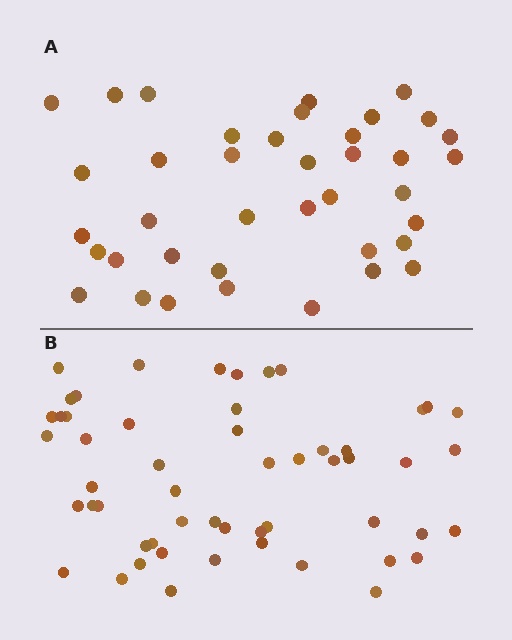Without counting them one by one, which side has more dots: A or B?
Region B (the bottom region) has more dots.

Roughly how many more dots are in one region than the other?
Region B has approximately 15 more dots than region A.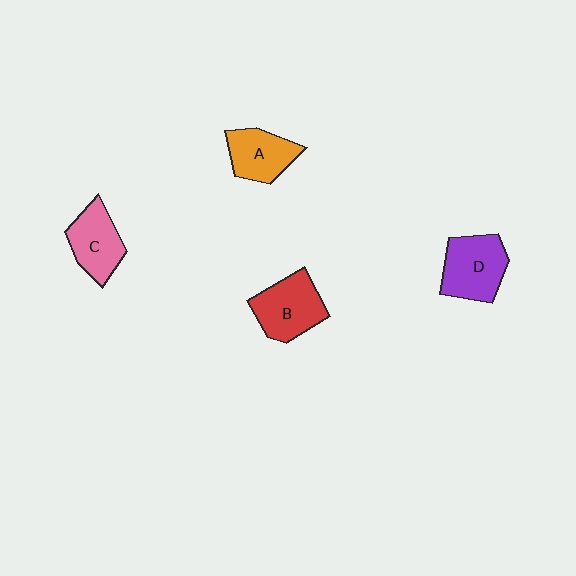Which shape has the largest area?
Shape D (purple).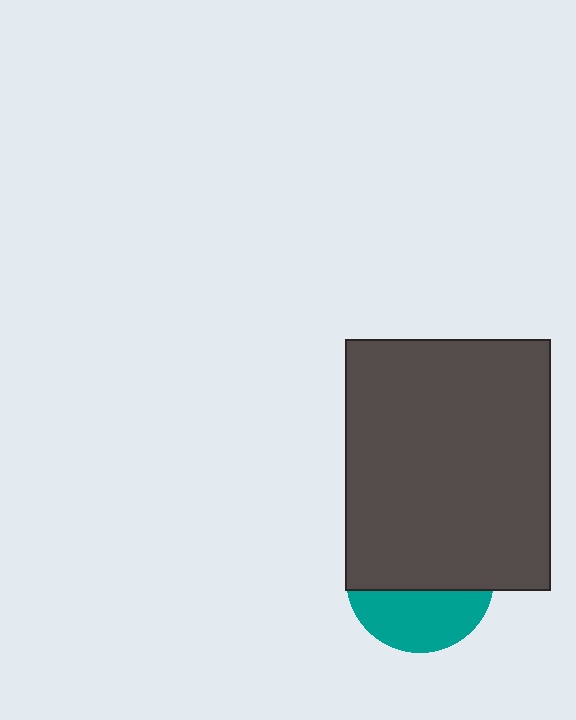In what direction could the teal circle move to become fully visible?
The teal circle could move down. That would shift it out from behind the dark gray rectangle entirely.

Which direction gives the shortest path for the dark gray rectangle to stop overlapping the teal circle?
Moving up gives the shortest separation.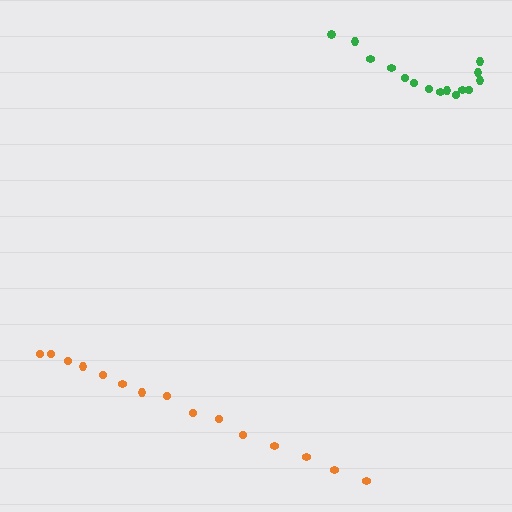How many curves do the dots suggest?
There are 2 distinct paths.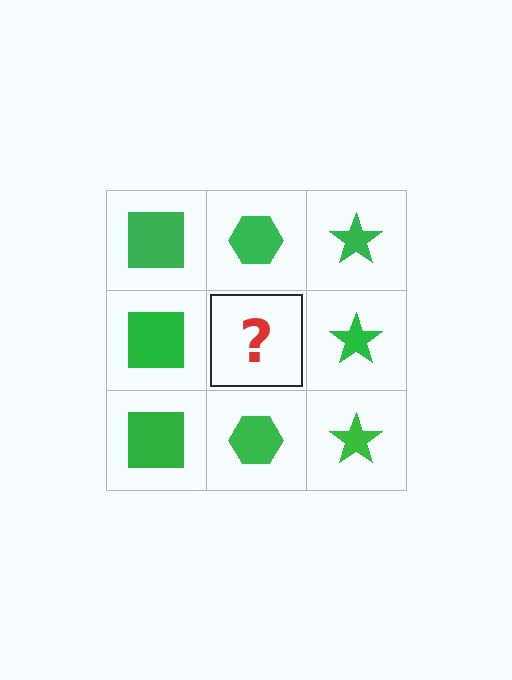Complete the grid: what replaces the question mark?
The question mark should be replaced with a green hexagon.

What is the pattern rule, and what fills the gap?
The rule is that each column has a consistent shape. The gap should be filled with a green hexagon.